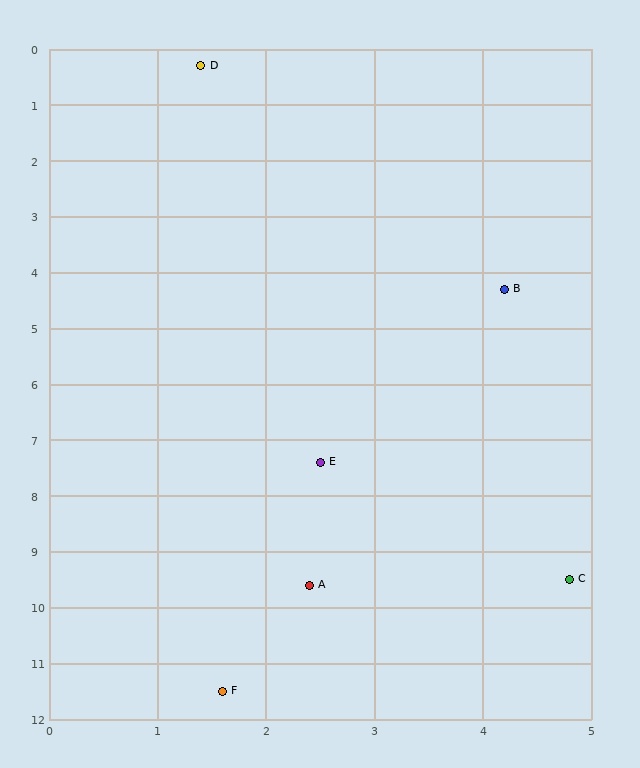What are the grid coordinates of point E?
Point E is at approximately (2.5, 7.4).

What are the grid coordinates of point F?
Point F is at approximately (1.6, 11.5).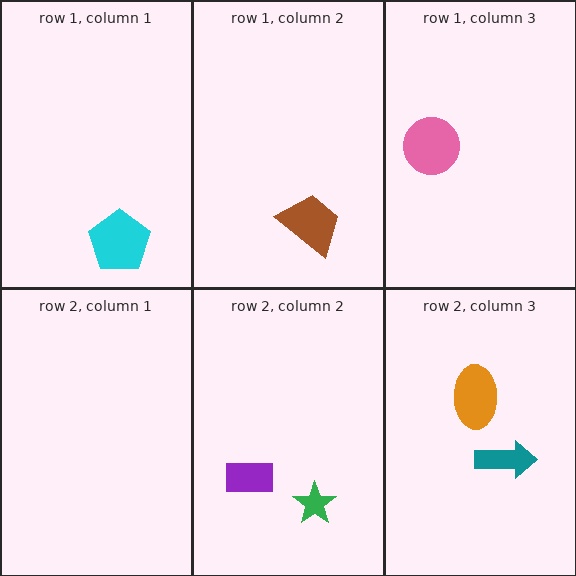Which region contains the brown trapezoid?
The row 1, column 2 region.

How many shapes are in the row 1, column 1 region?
1.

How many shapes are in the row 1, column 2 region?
1.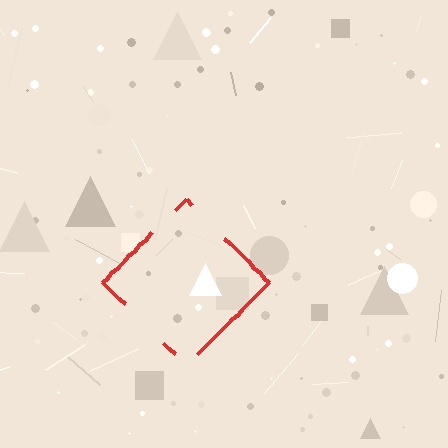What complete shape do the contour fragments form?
The contour fragments form a diamond.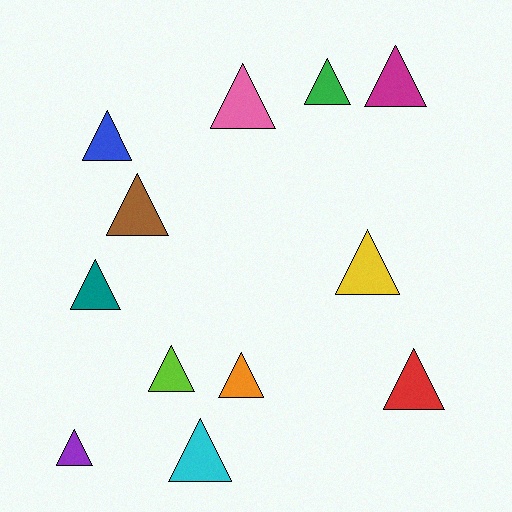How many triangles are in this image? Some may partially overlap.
There are 12 triangles.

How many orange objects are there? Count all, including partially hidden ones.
There is 1 orange object.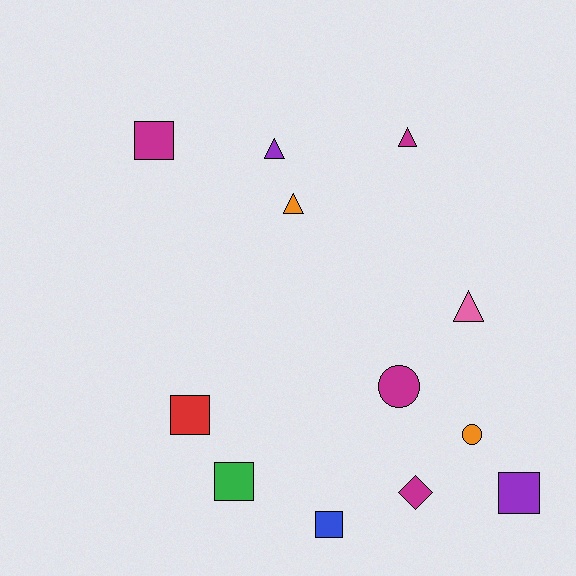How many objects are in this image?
There are 12 objects.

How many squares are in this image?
There are 5 squares.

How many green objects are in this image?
There is 1 green object.